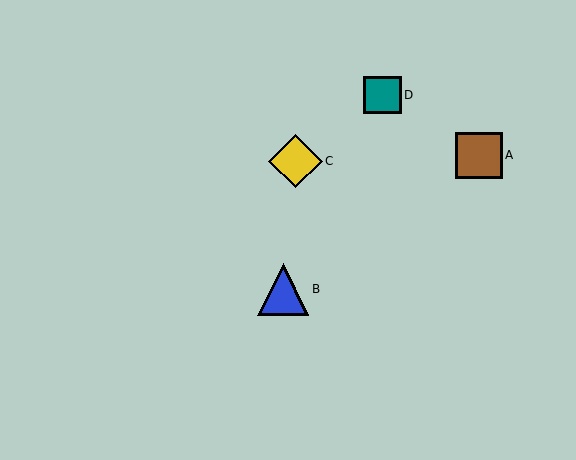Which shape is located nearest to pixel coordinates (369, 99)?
The teal square (labeled D) at (382, 95) is nearest to that location.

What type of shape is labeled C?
Shape C is a yellow diamond.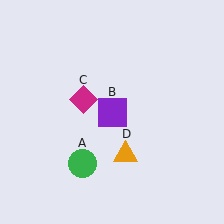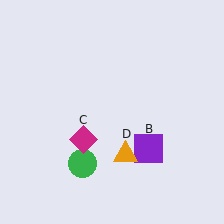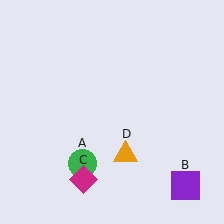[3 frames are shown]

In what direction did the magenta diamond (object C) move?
The magenta diamond (object C) moved down.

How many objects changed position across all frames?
2 objects changed position: purple square (object B), magenta diamond (object C).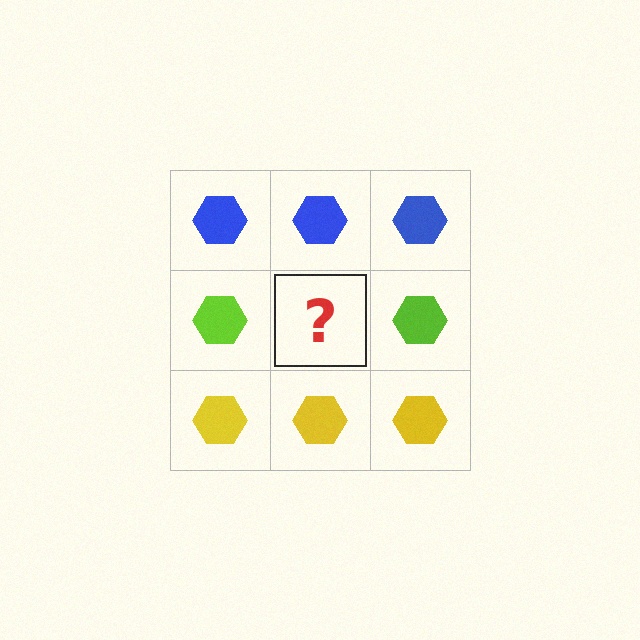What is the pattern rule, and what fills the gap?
The rule is that each row has a consistent color. The gap should be filled with a lime hexagon.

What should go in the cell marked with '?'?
The missing cell should contain a lime hexagon.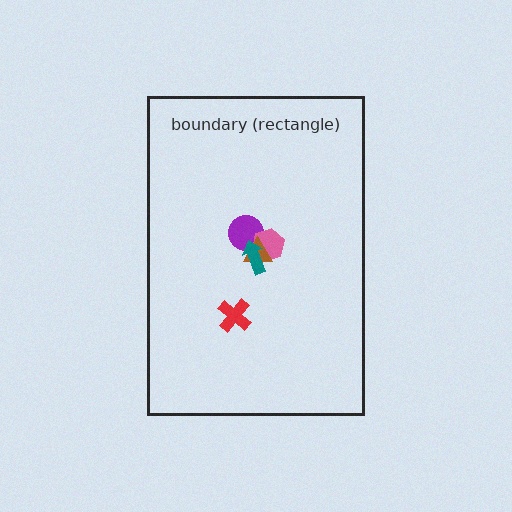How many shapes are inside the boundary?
5 inside, 0 outside.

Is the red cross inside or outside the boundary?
Inside.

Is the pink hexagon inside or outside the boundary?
Inside.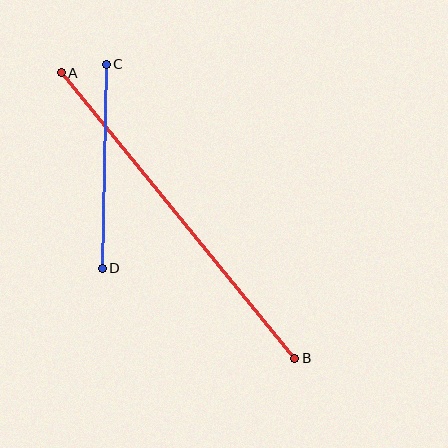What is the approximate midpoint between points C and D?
The midpoint is at approximately (104, 166) pixels.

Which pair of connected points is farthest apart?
Points A and B are farthest apart.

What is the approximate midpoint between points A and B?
The midpoint is at approximately (178, 215) pixels.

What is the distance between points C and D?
The distance is approximately 204 pixels.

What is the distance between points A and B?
The distance is approximately 369 pixels.